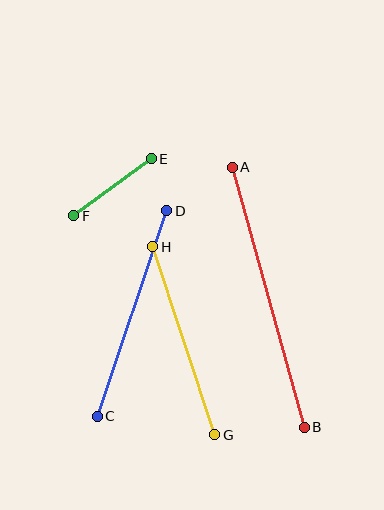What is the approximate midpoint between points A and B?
The midpoint is at approximately (268, 297) pixels.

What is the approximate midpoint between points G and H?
The midpoint is at approximately (184, 341) pixels.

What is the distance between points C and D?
The distance is approximately 217 pixels.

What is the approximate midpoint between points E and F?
The midpoint is at approximately (113, 187) pixels.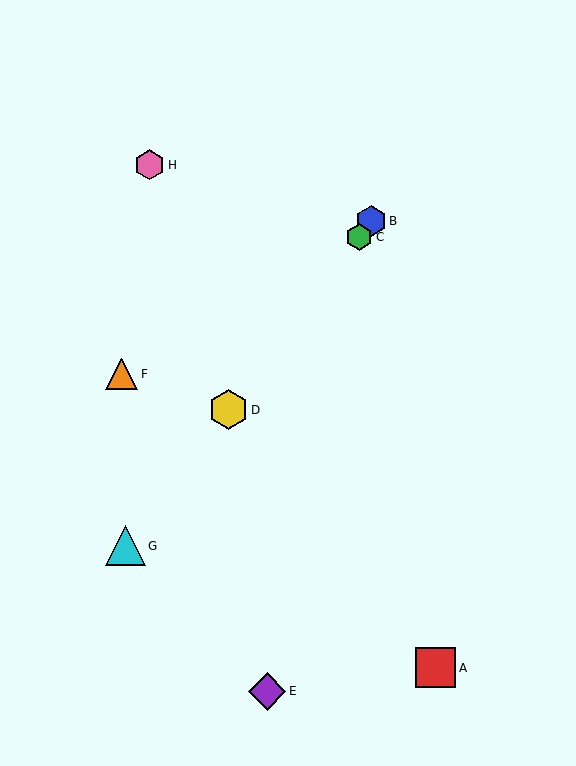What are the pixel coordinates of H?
Object H is at (150, 165).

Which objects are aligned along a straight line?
Objects B, C, D, G are aligned along a straight line.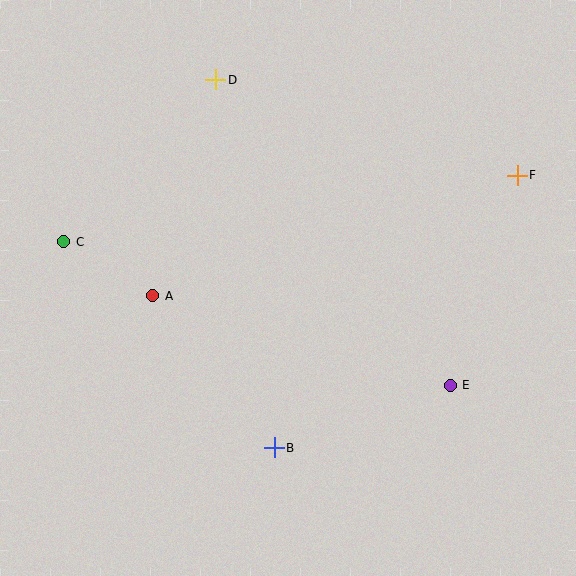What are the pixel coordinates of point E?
Point E is at (450, 385).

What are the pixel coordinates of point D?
Point D is at (216, 80).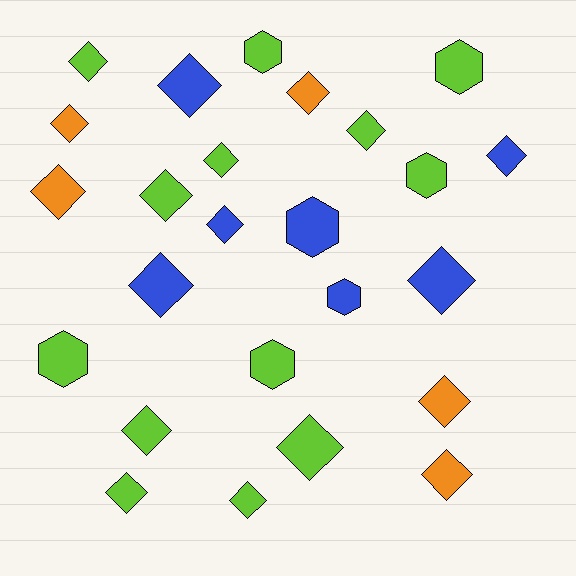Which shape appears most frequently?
Diamond, with 18 objects.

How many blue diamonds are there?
There are 5 blue diamonds.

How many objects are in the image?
There are 25 objects.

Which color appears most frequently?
Lime, with 13 objects.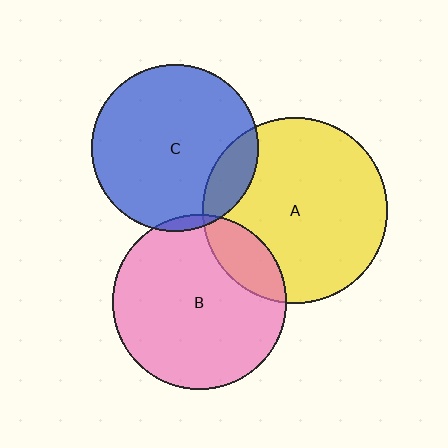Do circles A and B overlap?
Yes.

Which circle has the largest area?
Circle A (yellow).